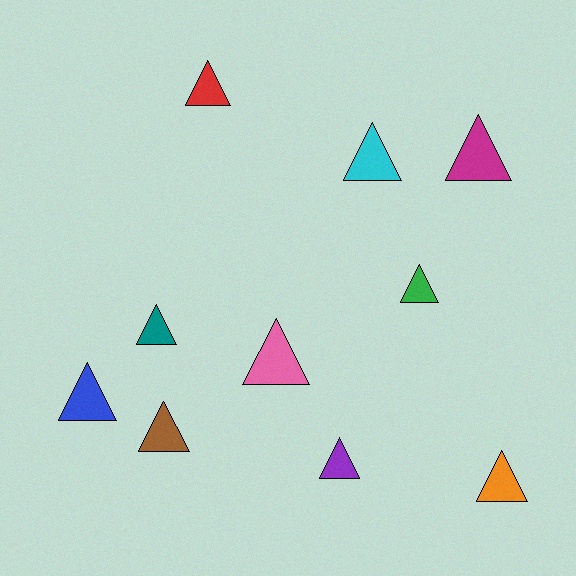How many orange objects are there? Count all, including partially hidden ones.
There is 1 orange object.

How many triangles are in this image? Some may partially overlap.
There are 10 triangles.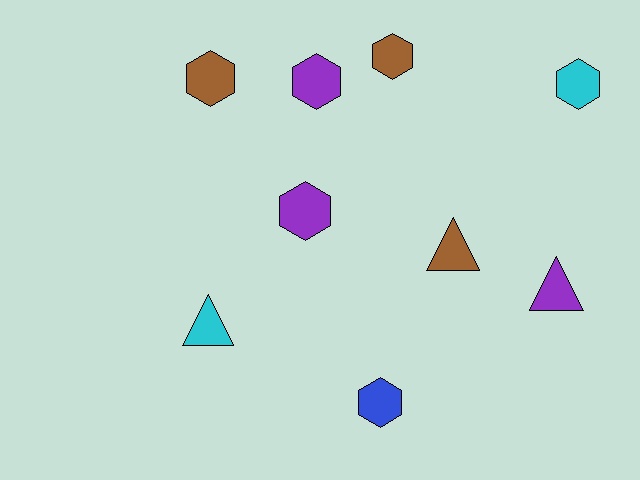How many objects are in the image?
There are 9 objects.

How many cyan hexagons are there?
There is 1 cyan hexagon.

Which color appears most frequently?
Brown, with 3 objects.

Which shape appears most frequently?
Hexagon, with 6 objects.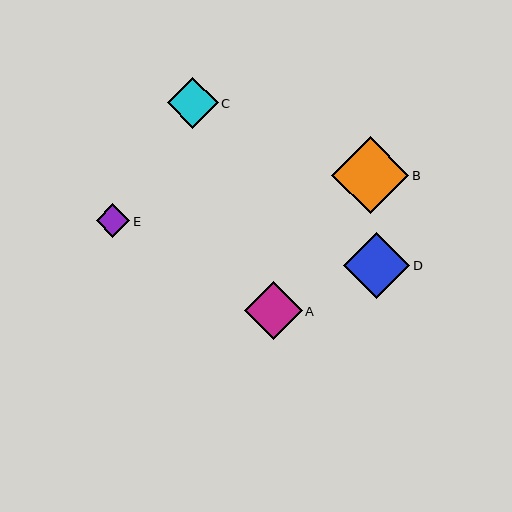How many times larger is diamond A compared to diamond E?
Diamond A is approximately 1.7 times the size of diamond E.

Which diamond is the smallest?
Diamond E is the smallest with a size of approximately 34 pixels.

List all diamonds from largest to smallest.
From largest to smallest: B, D, A, C, E.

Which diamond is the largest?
Diamond B is the largest with a size of approximately 77 pixels.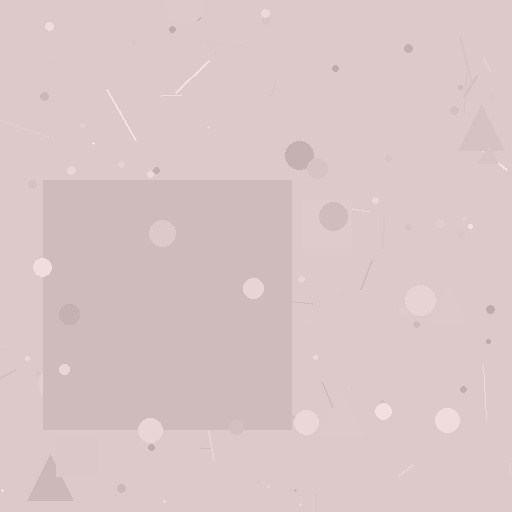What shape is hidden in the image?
A square is hidden in the image.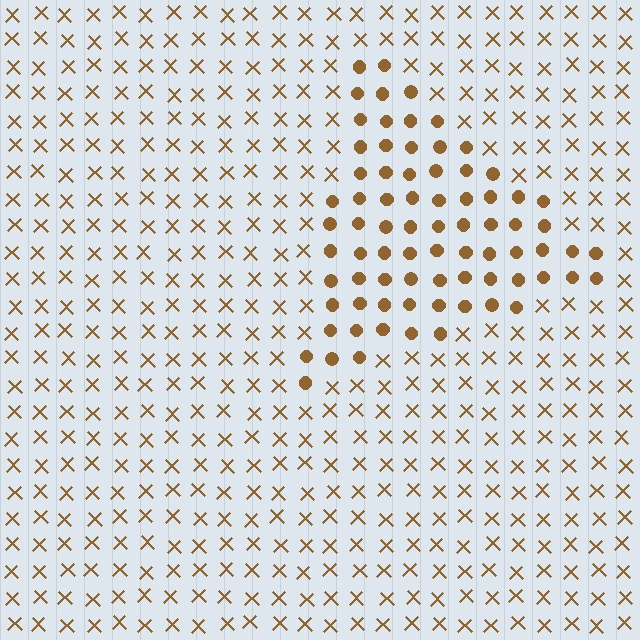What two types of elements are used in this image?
The image uses circles inside the triangle region and X marks outside it.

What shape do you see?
I see a triangle.